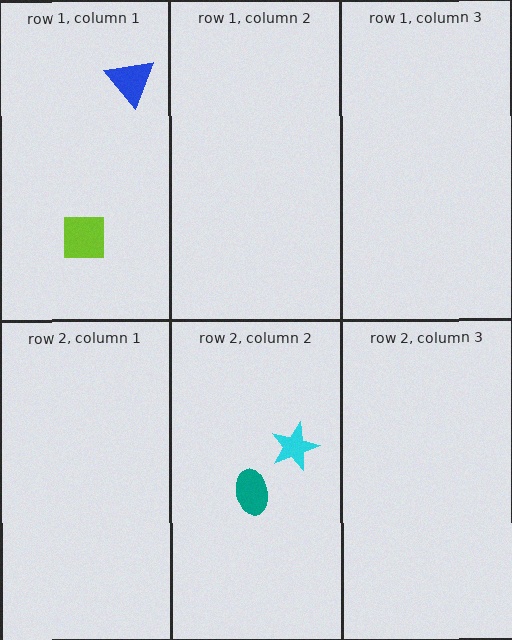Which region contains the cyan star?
The row 2, column 2 region.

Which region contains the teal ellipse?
The row 2, column 2 region.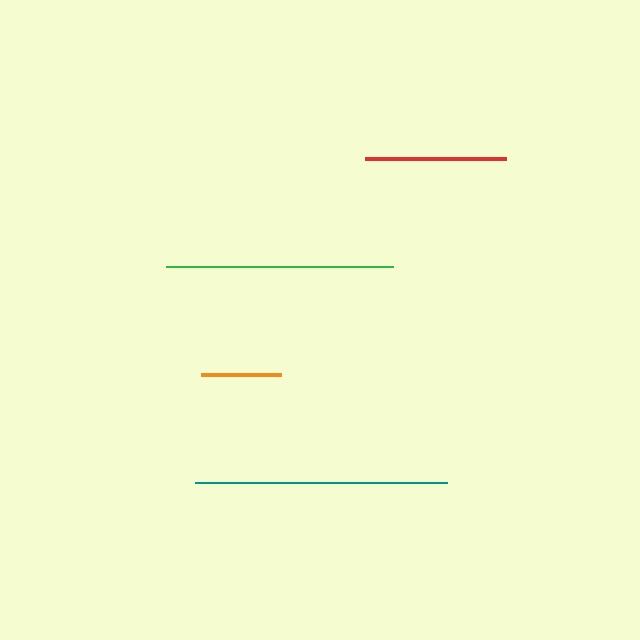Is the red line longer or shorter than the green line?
The green line is longer than the red line.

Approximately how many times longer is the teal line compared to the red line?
The teal line is approximately 1.8 times the length of the red line.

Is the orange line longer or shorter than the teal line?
The teal line is longer than the orange line.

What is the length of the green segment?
The green segment is approximately 228 pixels long.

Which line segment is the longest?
The teal line is the longest at approximately 252 pixels.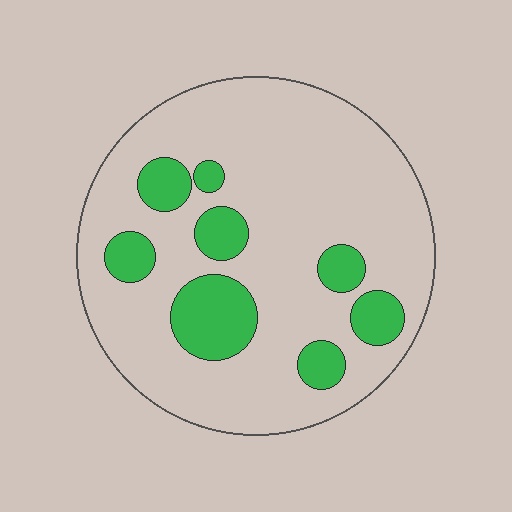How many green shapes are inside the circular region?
8.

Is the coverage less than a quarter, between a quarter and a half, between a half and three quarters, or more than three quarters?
Less than a quarter.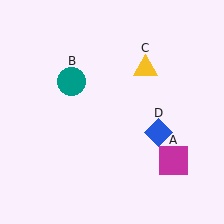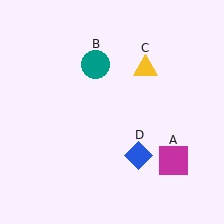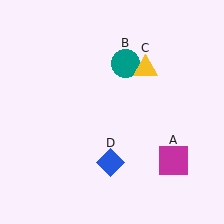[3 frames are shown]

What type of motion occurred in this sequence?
The teal circle (object B), blue diamond (object D) rotated clockwise around the center of the scene.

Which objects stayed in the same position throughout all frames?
Magenta square (object A) and yellow triangle (object C) remained stationary.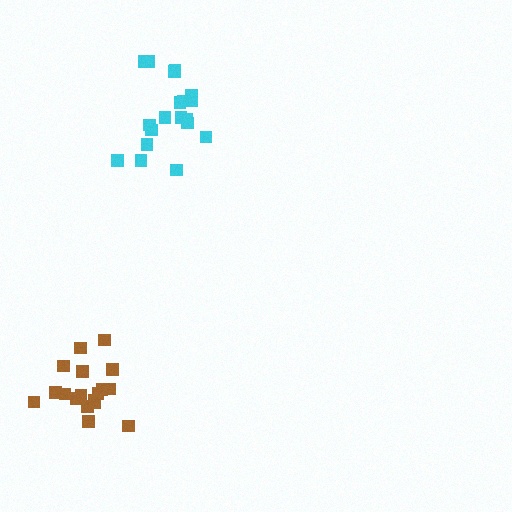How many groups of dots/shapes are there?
There are 2 groups.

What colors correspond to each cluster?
The clusters are colored: brown, cyan.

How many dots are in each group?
Group 1: 18 dots, Group 2: 19 dots (37 total).